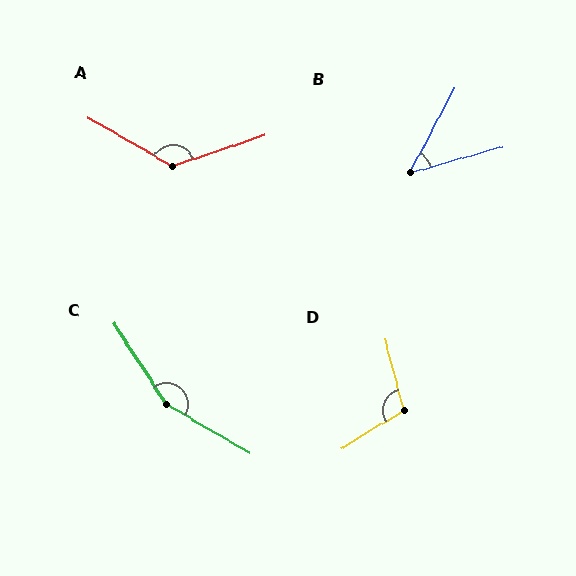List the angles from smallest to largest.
B (46°), D (107°), A (131°), C (154°).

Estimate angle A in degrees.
Approximately 131 degrees.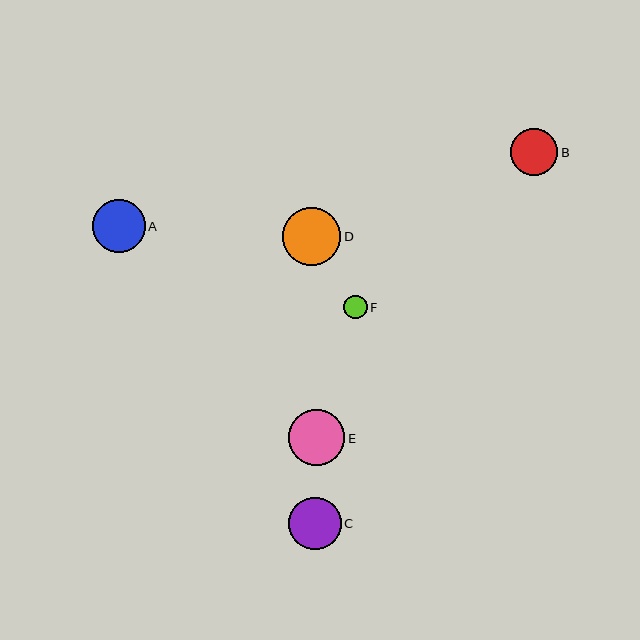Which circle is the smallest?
Circle F is the smallest with a size of approximately 24 pixels.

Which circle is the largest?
Circle D is the largest with a size of approximately 58 pixels.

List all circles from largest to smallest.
From largest to smallest: D, E, A, C, B, F.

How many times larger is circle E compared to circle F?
Circle E is approximately 2.4 times the size of circle F.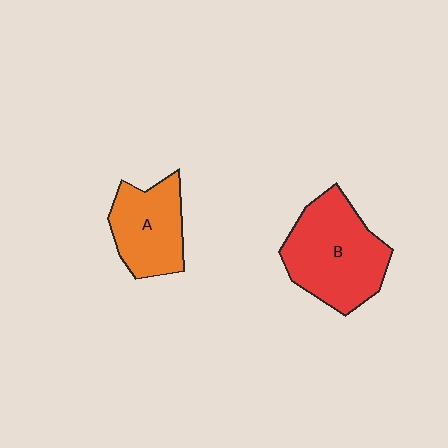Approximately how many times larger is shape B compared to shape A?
Approximately 1.5 times.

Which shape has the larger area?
Shape B (red).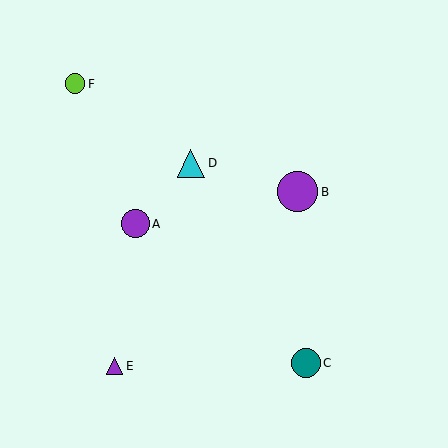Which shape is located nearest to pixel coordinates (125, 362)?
The purple triangle (labeled E) at (114, 366) is nearest to that location.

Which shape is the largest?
The purple circle (labeled B) is the largest.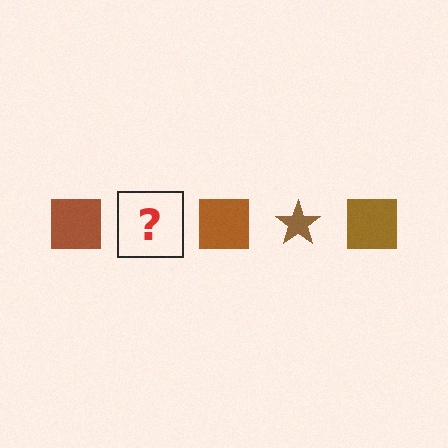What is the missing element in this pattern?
The missing element is a brown star.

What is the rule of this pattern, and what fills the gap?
The rule is that the pattern cycles through square, star shapes in brown. The gap should be filled with a brown star.